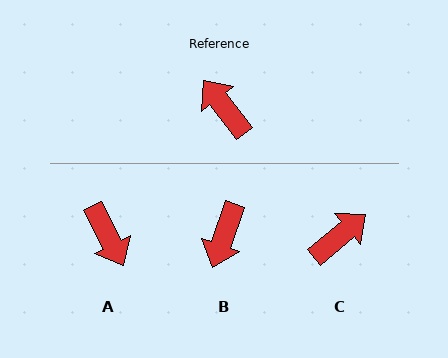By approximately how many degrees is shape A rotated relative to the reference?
Approximately 169 degrees counter-clockwise.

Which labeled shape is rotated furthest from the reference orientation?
A, about 169 degrees away.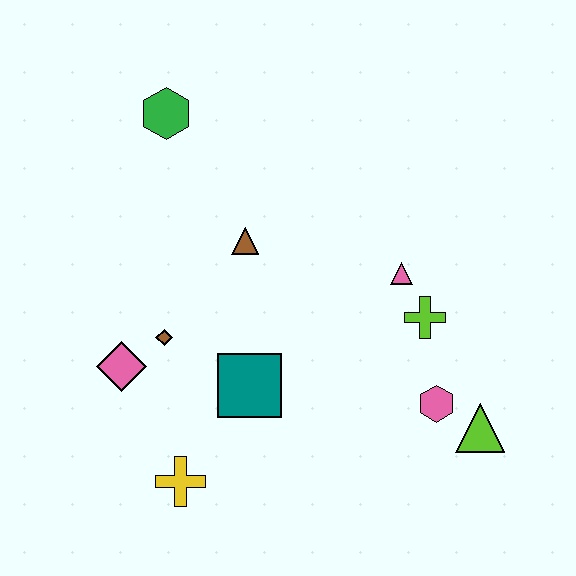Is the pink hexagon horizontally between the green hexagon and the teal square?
No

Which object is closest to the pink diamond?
The brown diamond is closest to the pink diamond.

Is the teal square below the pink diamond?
Yes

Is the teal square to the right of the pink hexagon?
No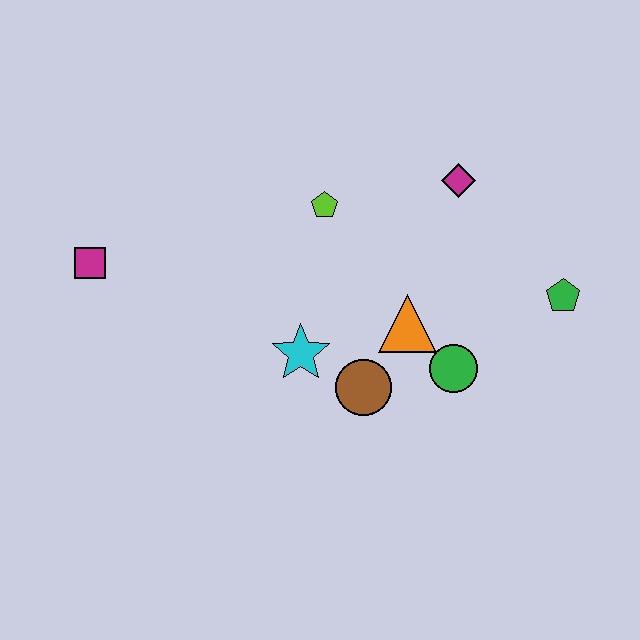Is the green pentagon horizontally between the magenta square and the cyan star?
No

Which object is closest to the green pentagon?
The green circle is closest to the green pentagon.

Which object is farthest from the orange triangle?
The magenta square is farthest from the orange triangle.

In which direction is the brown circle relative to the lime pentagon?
The brown circle is below the lime pentagon.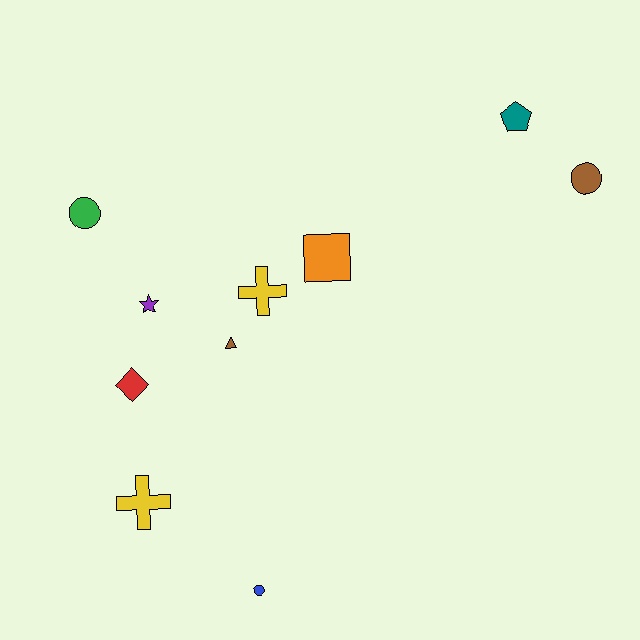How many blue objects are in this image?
There is 1 blue object.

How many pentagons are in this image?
There is 1 pentagon.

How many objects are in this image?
There are 10 objects.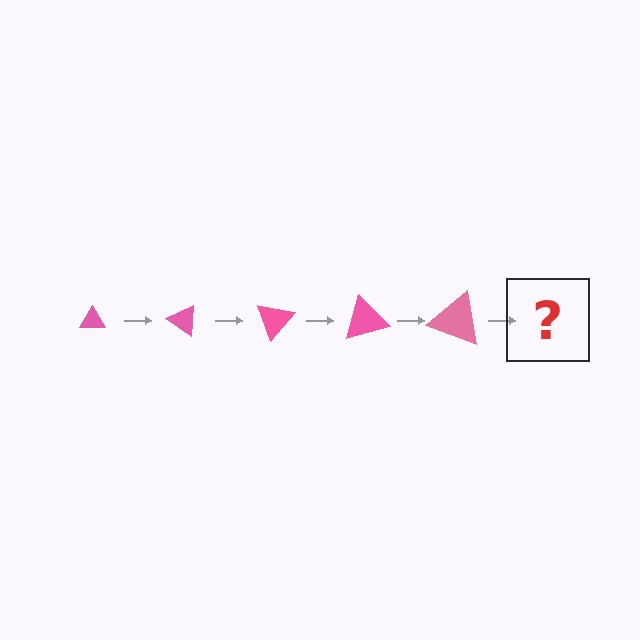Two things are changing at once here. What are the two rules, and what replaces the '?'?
The two rules are that the triangle grows larger each step and it rotates 35 degrees each step. The '?' should be a triangle, larger than the previous one and rotated 175 degrees from the start.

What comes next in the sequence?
The next element should be a triangle, larger than the previous one and rotated 175 degrees from the start.